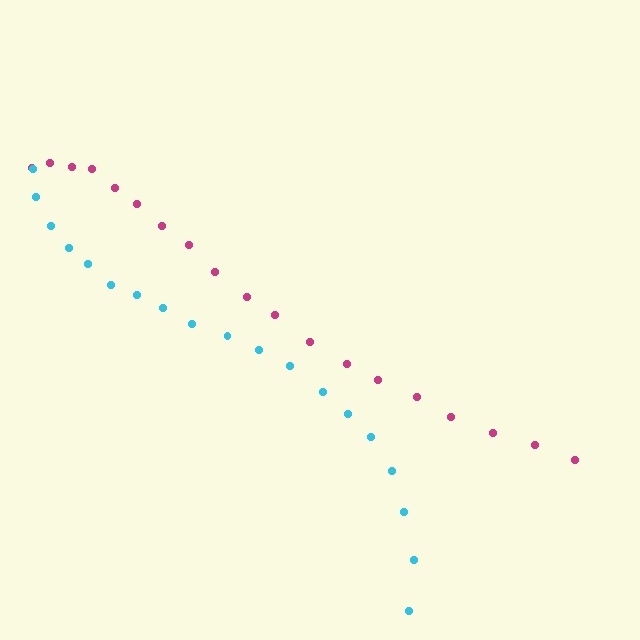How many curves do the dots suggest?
There are 2 distinct paths.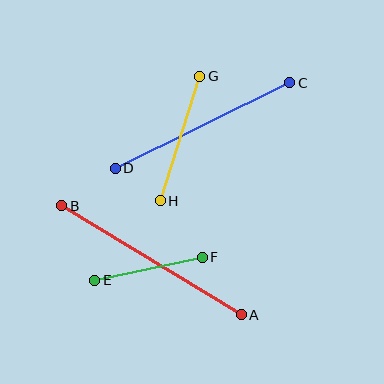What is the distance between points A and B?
The distance is approximately 210 pixels.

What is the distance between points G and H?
The distance is approximately 130 pixels.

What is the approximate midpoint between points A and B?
The midpoint is at approximately (152, 260) pixels.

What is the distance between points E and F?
The distance is approximately 110 pixels.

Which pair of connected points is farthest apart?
Points A and B are farthest apart.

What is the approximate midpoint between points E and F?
The midpoint is at approximately (149, 269) pixels.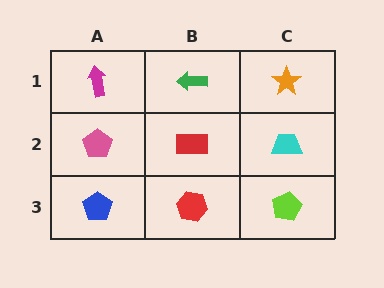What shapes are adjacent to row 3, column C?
A cyan trapezoid (row 2, column C), a red hexagon (row 3, column B).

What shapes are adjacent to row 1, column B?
A red rectangle (row 2, column B), a magenta arrow (row 1, column A), an orange star (row 1, column C).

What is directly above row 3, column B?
A red rectangle.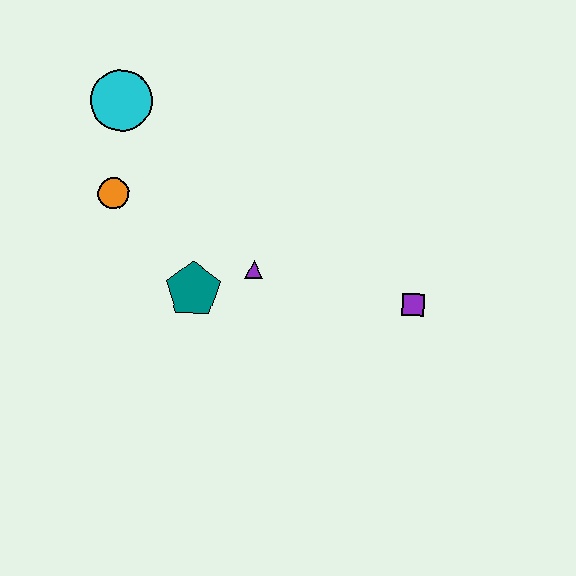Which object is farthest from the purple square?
The cyan circle is farthest from the purple square.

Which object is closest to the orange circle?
The cyan circle is closest to the orange circle.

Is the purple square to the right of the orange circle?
Yes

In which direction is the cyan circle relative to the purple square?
The cyan circle is to the left of the purple square.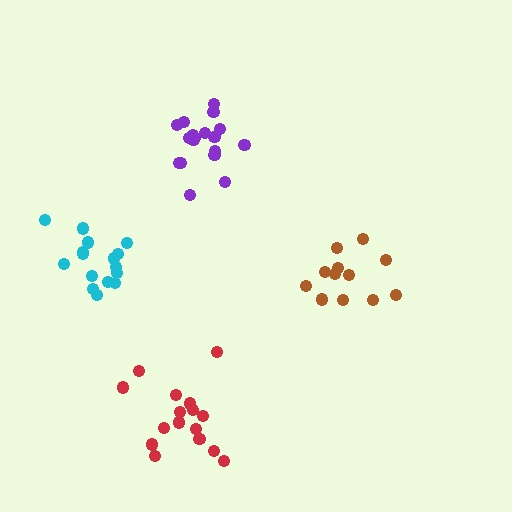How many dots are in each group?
Group 1: 12 dots, Group 2: 16 dots, Group 3: 18 dots, Group 4: 17 dots (63 total).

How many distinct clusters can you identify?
There are 4 distinct clusters.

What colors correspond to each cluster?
The clusters are colored: brown, cyan, purple, red.